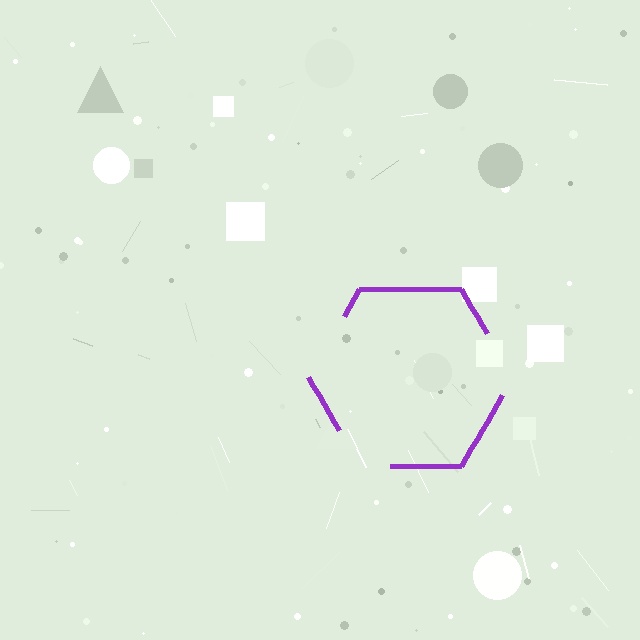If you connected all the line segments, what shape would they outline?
They would outline a hexagon.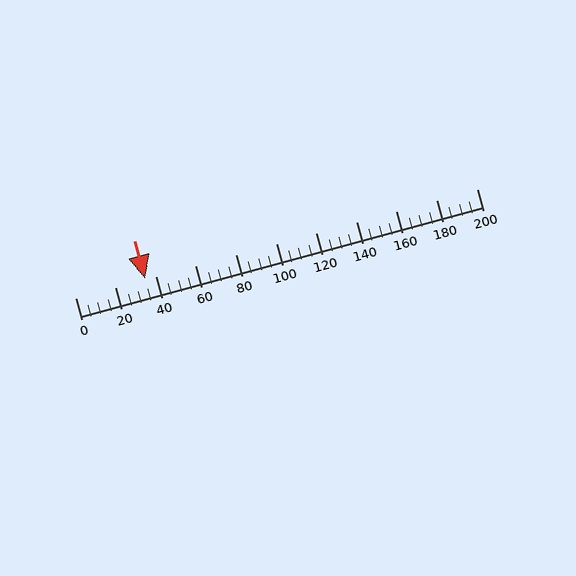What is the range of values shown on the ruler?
The ruler shows values from 0 to 200.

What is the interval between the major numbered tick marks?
The major tick marks are spaced 20 units apart.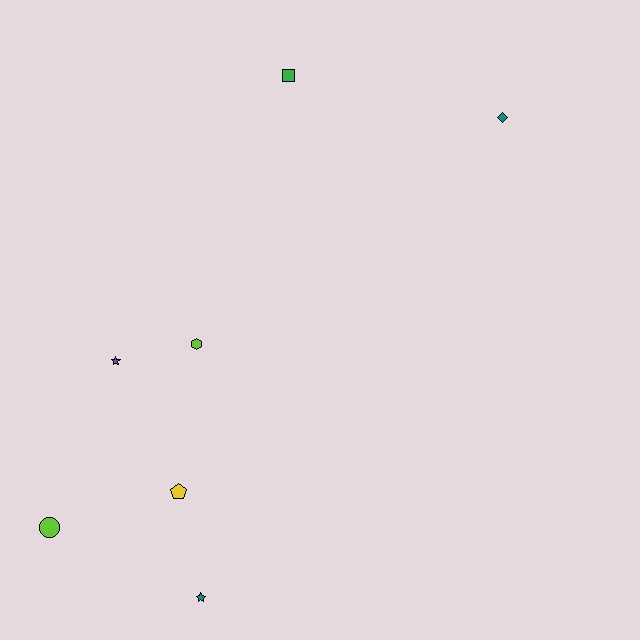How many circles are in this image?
There is 1 circle.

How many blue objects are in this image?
There are no blue objects.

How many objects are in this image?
There are 7 objects.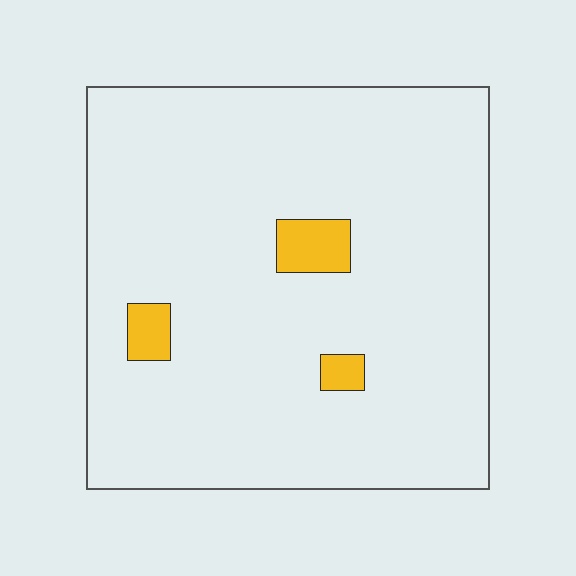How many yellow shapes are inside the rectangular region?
3.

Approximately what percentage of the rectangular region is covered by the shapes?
Approximately 5%.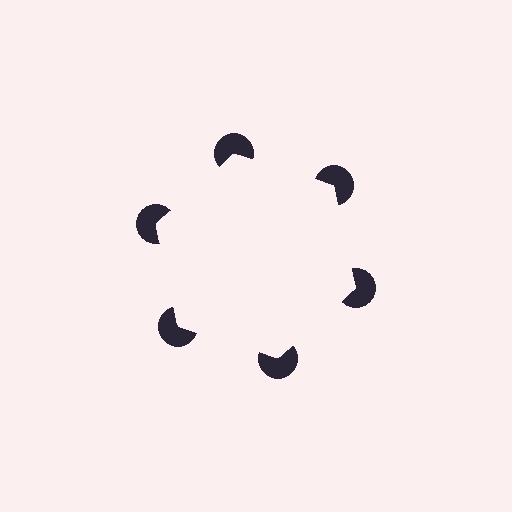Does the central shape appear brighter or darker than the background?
It typically appears slightly brighter than the background, even though no actual brightness change is drawn.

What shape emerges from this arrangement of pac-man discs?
An illusory hexagon — its edges are inferred from the aligned wedge cuts in the pac-man discs, not physically drawn.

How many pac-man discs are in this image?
There are 6 — one at each vertex of the illusory hexagon.